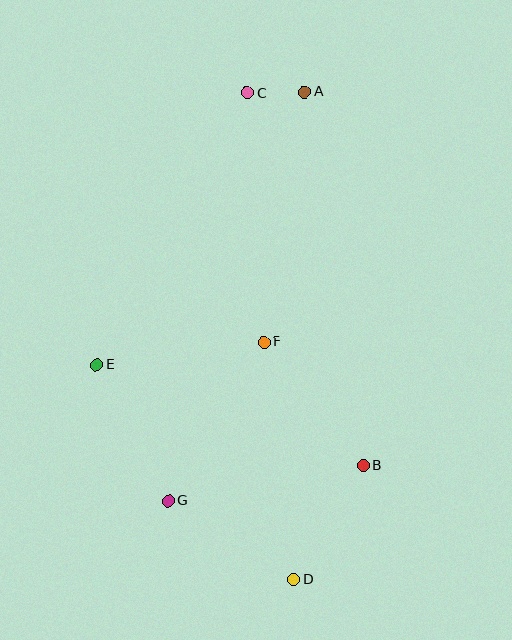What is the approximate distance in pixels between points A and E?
The distance between A and E is approximately 343 pixels.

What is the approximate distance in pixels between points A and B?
The distance between A and B is approximately 378 pixels.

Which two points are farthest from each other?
Points C and D are farthest from each other.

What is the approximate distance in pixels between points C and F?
The distance between C and F is approximately 250 pixels.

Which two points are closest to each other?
Points A and C are closest to each other.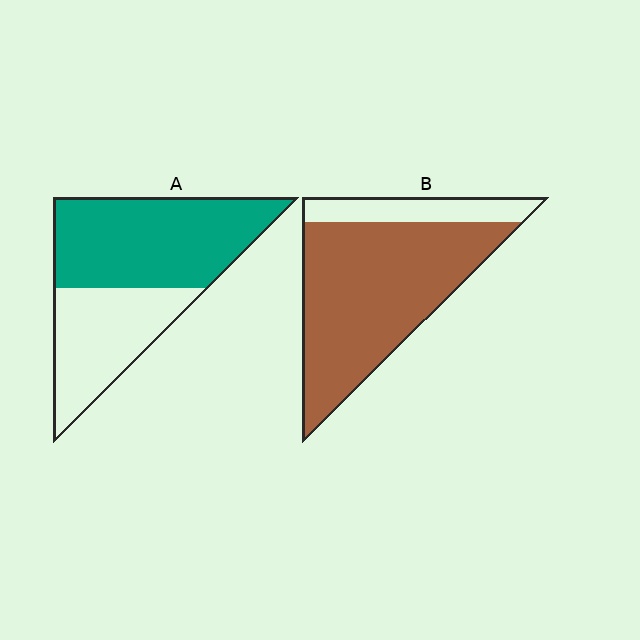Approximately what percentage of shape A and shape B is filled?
A is approximately 60% and B is approximately 80%.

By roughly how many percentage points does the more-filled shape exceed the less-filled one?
By roughly 20 percentage points (B over A).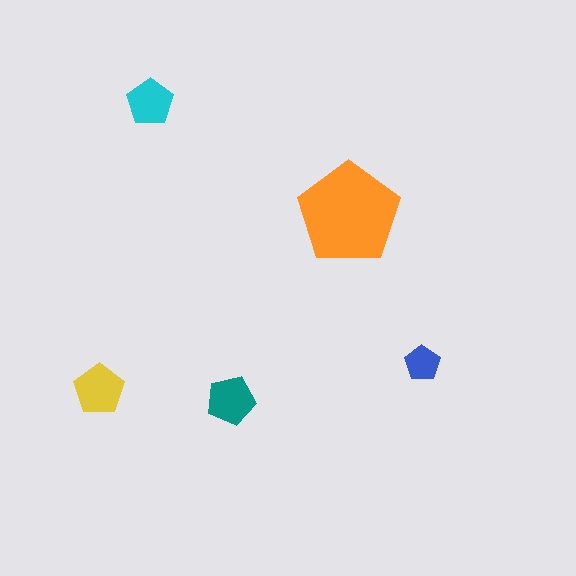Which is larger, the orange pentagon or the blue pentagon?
The orange one.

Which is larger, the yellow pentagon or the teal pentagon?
The yellow one.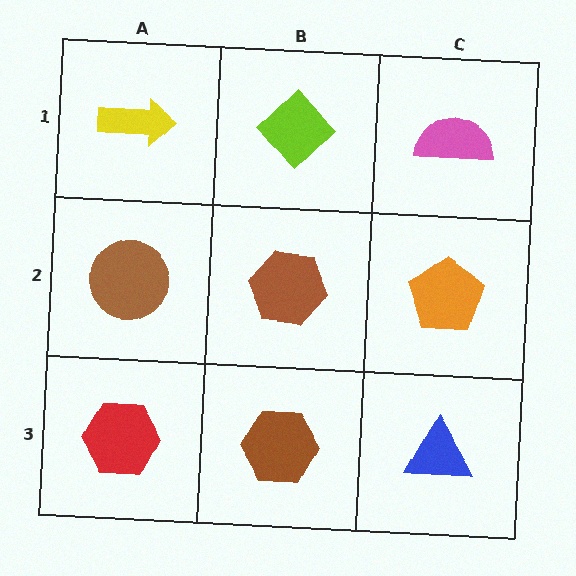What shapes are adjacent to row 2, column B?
A lime diamond (row 1, column B), a brown hexagon (row 3, column B), a brown circle (row 2, column A), an orange pentagon (row 2, column C).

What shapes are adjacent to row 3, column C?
An orange pentagon (row 2, column C), a brown hexagon (row 3, column B).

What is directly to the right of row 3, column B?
A blue triangle.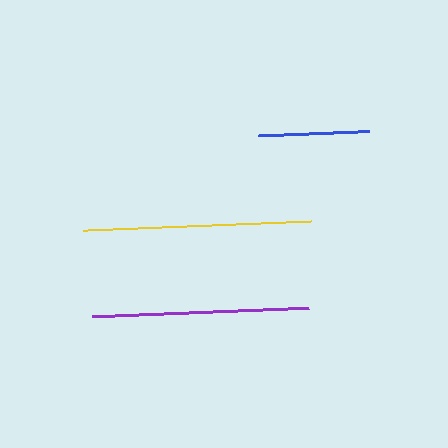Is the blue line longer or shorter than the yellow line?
The yellow line is longer than the blue line.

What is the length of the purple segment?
The purple segment is approximately 217 pixels long.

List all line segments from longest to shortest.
From longest to shortest: yellow, purple, blue.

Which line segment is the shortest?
The blue line is the shortest at approximately 111 pixels.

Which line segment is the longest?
The yellow line is the longest at approximately 228 pixels.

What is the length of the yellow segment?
The yellow segment is approximately 228 pixels long.